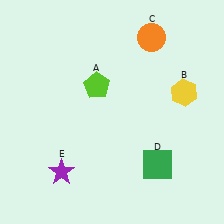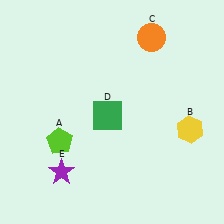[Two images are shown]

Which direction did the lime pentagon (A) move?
The lime pentagon (A) moved down.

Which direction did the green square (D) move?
The green square (D) moved up.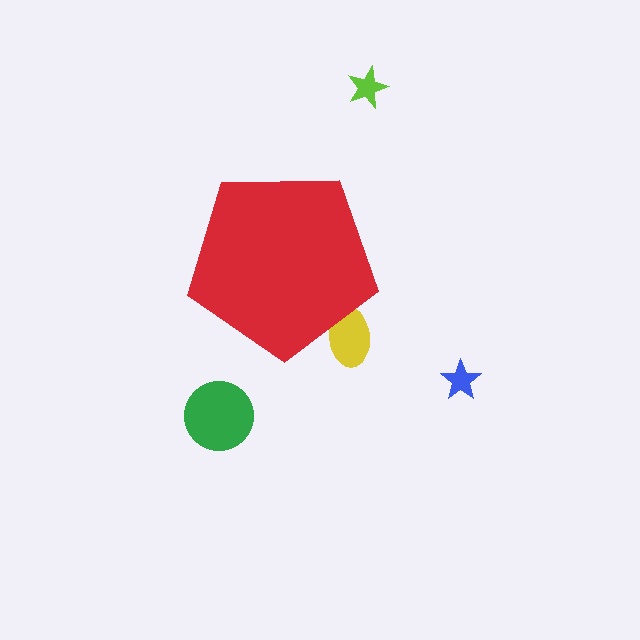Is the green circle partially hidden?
No, the green circle is fully visible.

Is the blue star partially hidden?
No, the blue star is fully visible.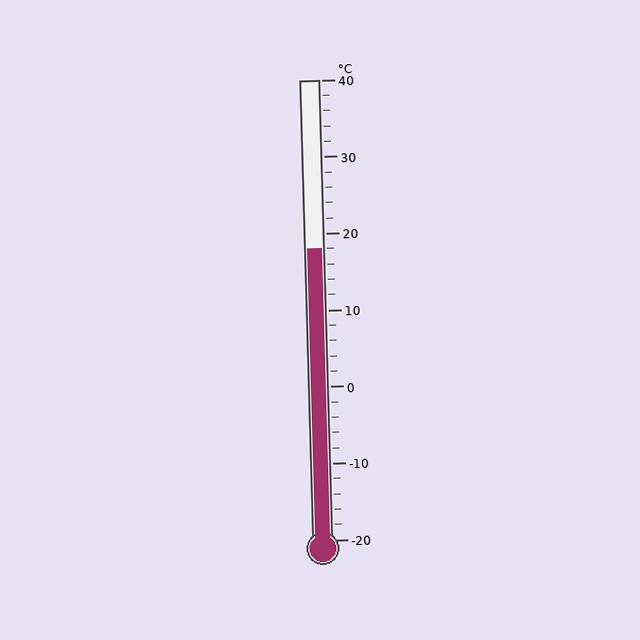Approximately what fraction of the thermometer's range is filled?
The thermometer is filled to approximately 65% of its range.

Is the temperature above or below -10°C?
The temperature is above -10°C.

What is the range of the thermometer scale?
The thermometer scale ranges from -20°C to 40°C.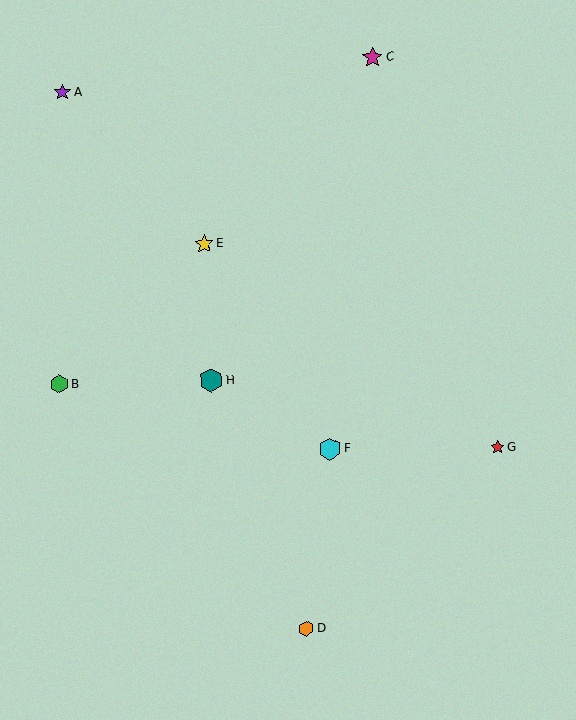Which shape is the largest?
The teal hexagon (labeled H) is the largest.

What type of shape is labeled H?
Shape H is a teal hexagon.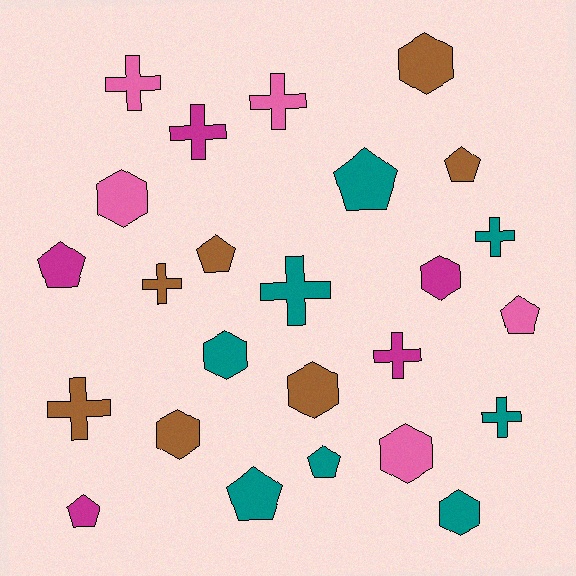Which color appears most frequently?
Teal, with 8 objects.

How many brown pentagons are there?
There are 2 brown pentagons.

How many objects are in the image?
There are 25 objects.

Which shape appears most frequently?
Cross, with 9 objects.